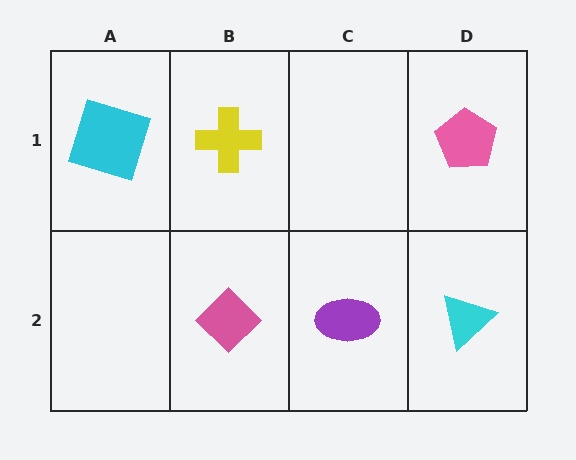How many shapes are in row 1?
3 shapes.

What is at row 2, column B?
A pink diamond.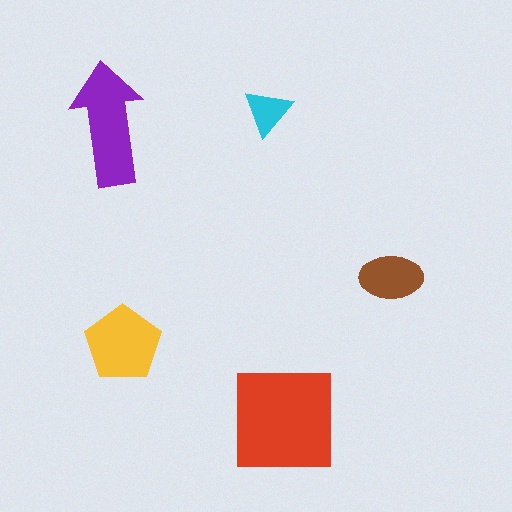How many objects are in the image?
There are 5 objects in the image.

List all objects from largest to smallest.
The red square, the purple arrow, the yellow pentagon, the brown ellipse, the cyan triangle.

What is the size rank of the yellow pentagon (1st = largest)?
3rd.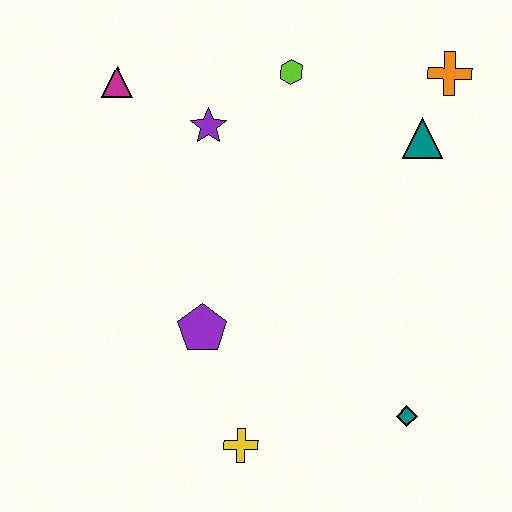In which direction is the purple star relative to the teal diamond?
The purple star is above the teal diamond.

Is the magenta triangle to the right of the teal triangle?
No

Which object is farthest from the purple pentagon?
The orange cross is farthest from the purple pentagon.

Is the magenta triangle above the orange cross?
No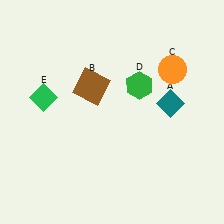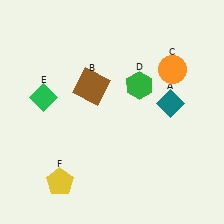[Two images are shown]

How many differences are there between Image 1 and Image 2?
There is 1 difference between the two images.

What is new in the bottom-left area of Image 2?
A yellow pentagon (F) was added in the bottom-left area of Image 2.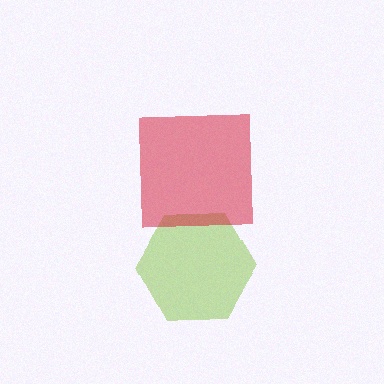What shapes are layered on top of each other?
The layered shapes are: a lime hexagon, a red square.